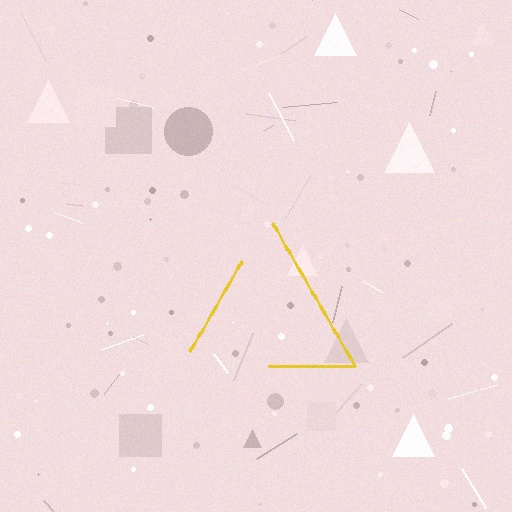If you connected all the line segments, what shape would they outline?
They would outline a triangle.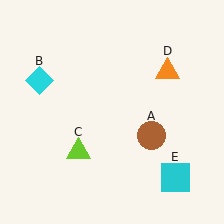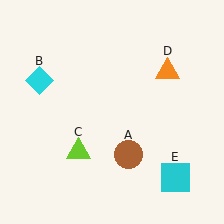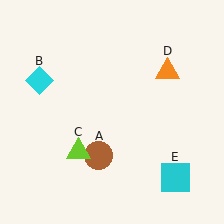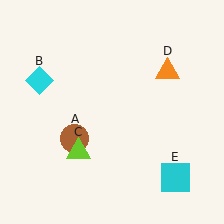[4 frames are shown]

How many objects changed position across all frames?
1 object changed position: brown circle (object A).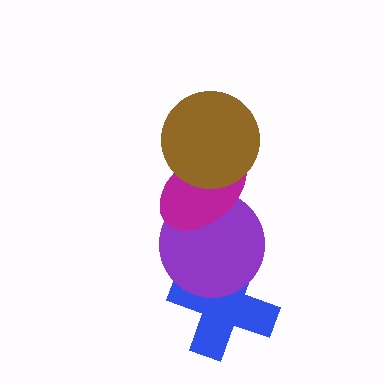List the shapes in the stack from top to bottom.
From top to bottom: the brown circle, the magenta ellipse, the purple circle, the blue cross.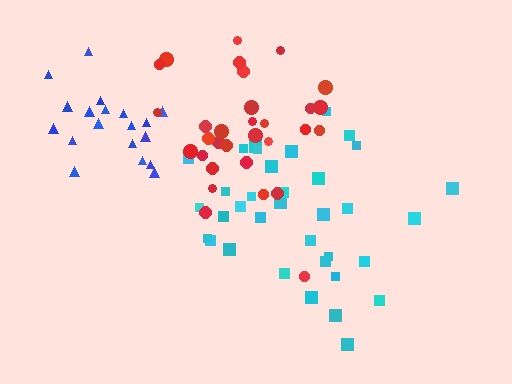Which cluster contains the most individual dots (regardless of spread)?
Cyan (35).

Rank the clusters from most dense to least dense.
blue, red, cyan.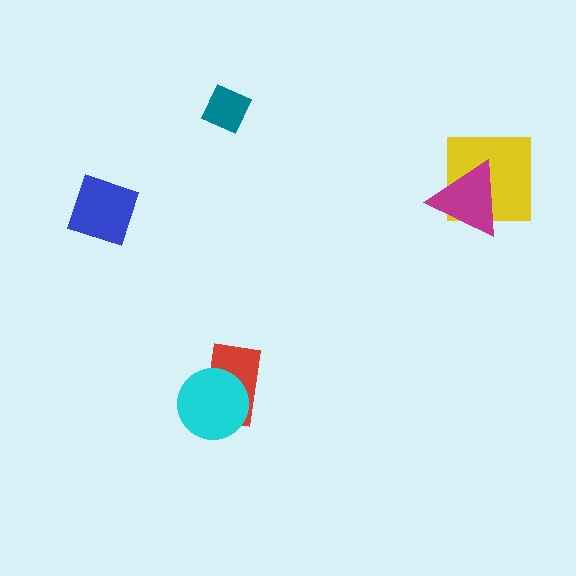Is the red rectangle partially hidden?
Yes, it is partially covered by another shape.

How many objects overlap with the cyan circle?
1 object overlaps with the cyan circle.